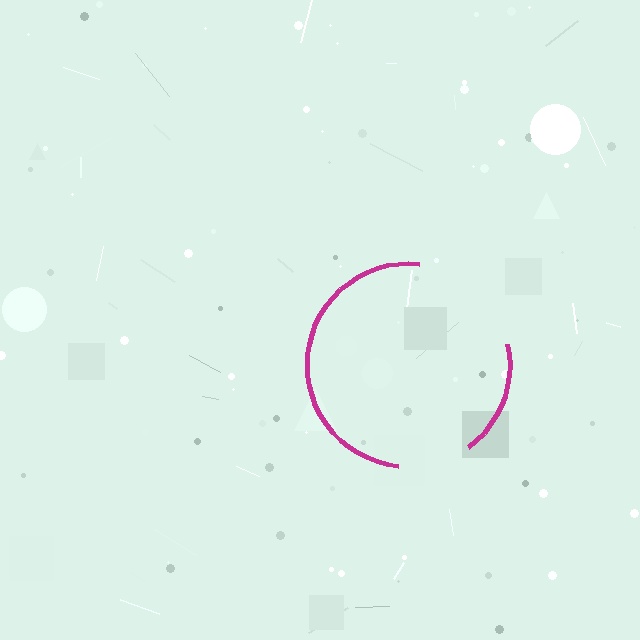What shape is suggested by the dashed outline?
The dashed outline suggests a circle.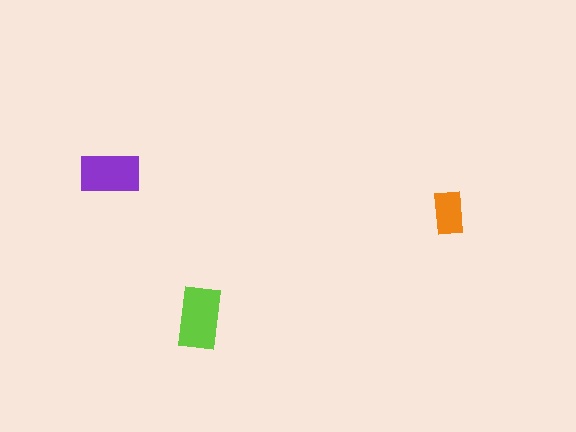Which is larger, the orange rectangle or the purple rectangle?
The purple one.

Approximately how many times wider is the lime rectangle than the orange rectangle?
About 1.5 times wider.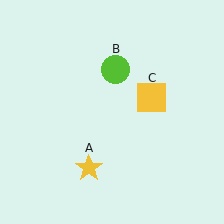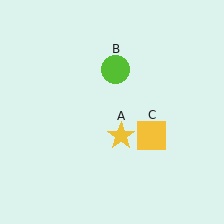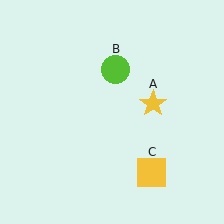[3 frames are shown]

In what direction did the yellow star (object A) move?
The yellow star (object A) moved up and to the right.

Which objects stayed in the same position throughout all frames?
Lime circle (object B) remained stationary.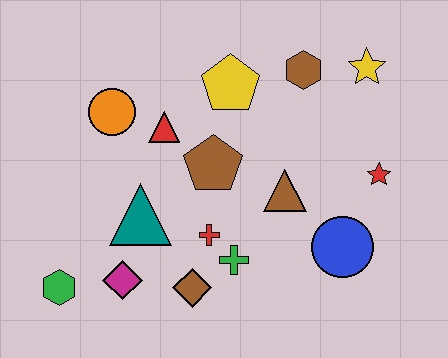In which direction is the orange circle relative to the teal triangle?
The orange circle is above the teal triangle.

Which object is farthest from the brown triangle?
The green hexagon is farthest from the brown triangle.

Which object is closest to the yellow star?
The brown hexagon is closest to the yellow star.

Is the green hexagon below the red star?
Yes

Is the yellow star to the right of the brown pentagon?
Yes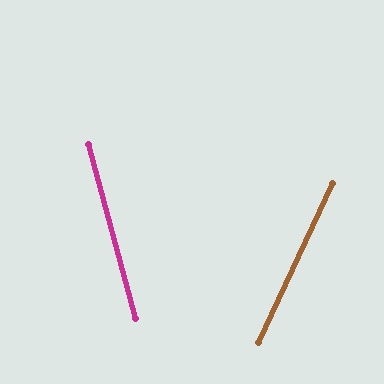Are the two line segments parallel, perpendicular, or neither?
Neither parallel nor perpendicular — they differ by about 40°.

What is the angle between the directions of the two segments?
Approximately 40 degrees.